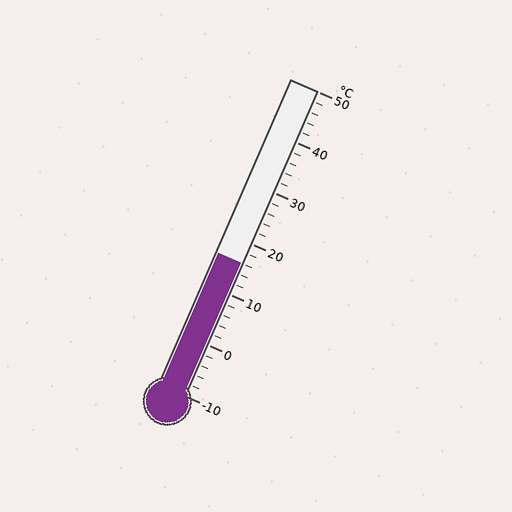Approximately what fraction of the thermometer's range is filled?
The thermometer is filled to approximately 45% of its range.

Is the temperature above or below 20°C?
The temperature is below 20°C.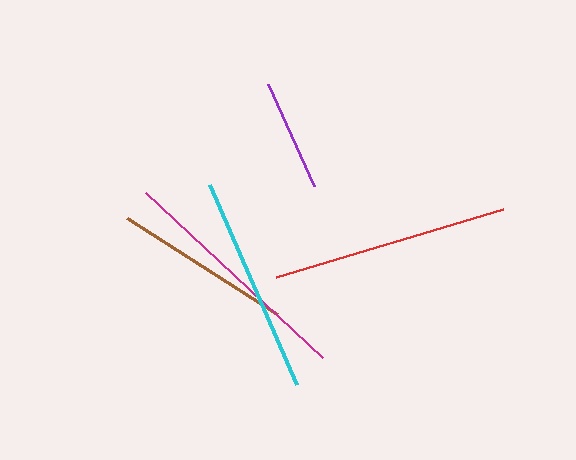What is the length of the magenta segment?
The magenta segment is approximately 243 pixels long.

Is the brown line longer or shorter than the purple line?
The brown line is longer than the purple line.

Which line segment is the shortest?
The purple line is the shortest at approximately 112 pixels.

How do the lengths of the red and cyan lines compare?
The red and cyan lines are approximately the same length.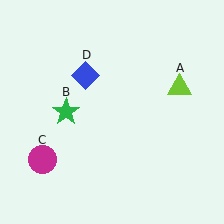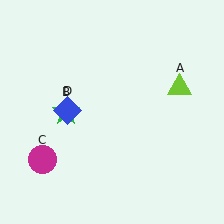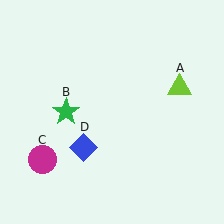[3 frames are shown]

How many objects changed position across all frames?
1 object changed position: blue diamond (object D).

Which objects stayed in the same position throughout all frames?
Lime triangle (object A) and green star (object B) and magenta circle (object C) remained stationary.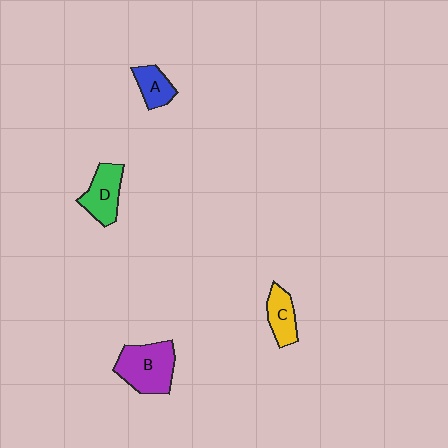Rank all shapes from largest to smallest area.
From largest to smallest: B (purple), D (green), C (yellow), A (blue).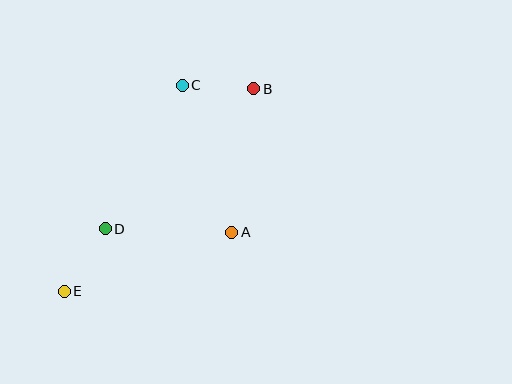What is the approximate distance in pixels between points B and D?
The distance between B and D is approximately 204 pixels.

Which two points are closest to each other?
Points B and C are closest to each other.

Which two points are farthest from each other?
Points B and E are farthest from each other.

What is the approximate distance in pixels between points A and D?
The distance between A and D is approximately 126 pixels.